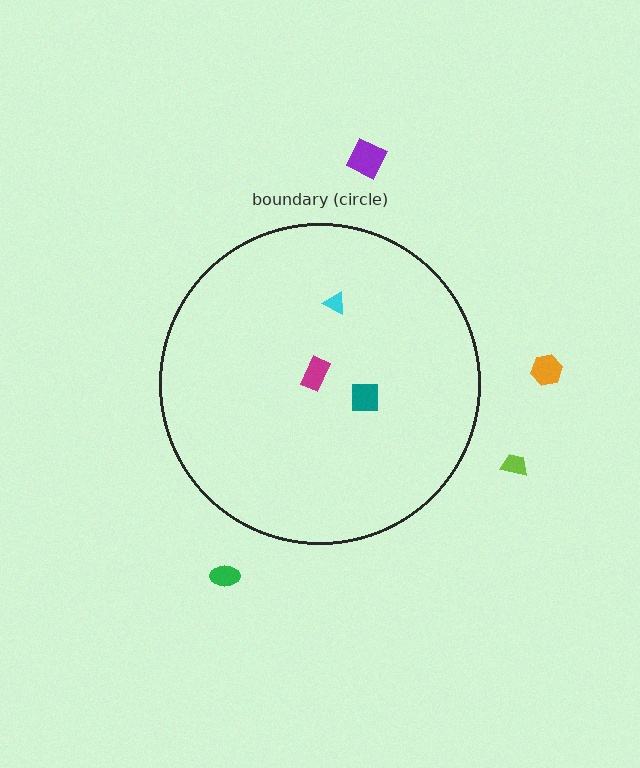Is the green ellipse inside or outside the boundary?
Outside.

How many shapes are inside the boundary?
3 inside, 4 outside.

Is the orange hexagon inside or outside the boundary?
Outside.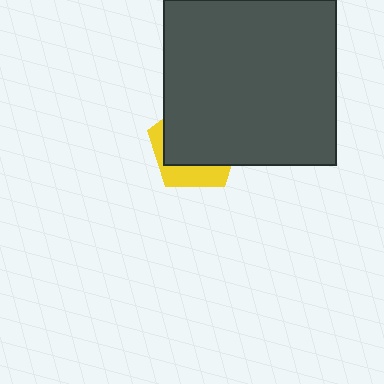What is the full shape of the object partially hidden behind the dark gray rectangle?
The partially hidden object is a yellow pentagon.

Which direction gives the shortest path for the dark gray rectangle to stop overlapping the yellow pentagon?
Moving toward the upper-right gives the shortest separation.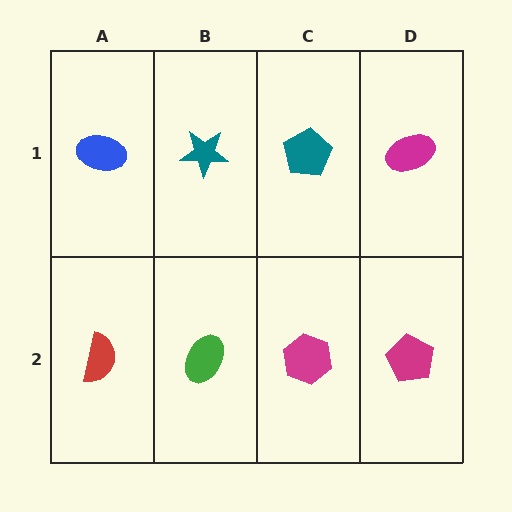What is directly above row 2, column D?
A magenta ellipse.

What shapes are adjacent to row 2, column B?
A teal star (row 1, column B), a red semicircle (row 2, column A), a magenta hexagon (row 2, column C).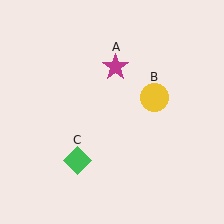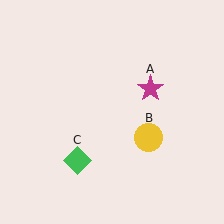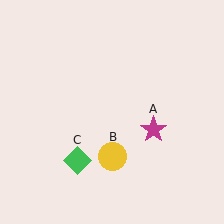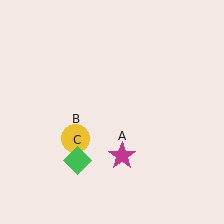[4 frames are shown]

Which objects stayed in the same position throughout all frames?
Green diamond (object C) remained stationary.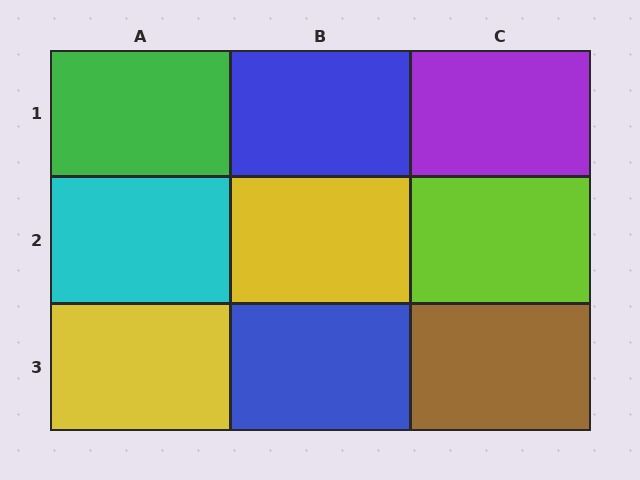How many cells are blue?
2 cells are blue.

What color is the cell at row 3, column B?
Blue.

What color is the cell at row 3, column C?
Brown.